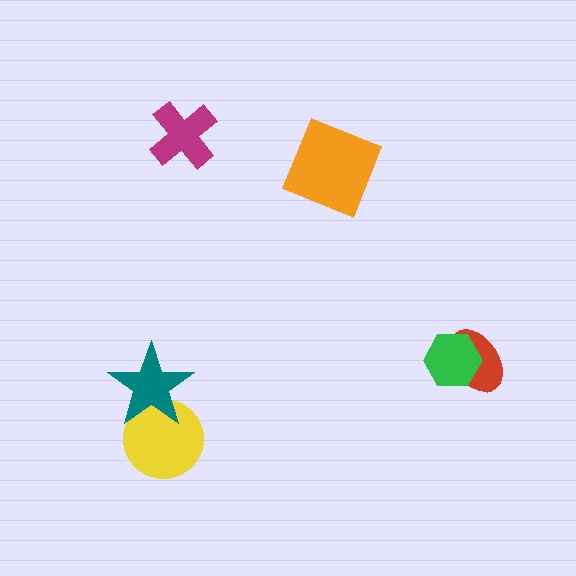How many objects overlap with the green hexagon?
1 object overlaps with the green hexagon.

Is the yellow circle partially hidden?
Yes, it is partially covered by another shape.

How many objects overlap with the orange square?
0 objects overlap with the orange square.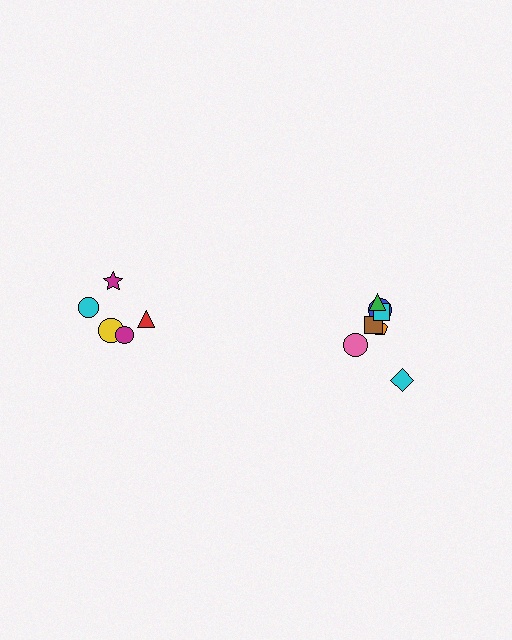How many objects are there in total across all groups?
There are 12 objects.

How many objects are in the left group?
There are 5 objects.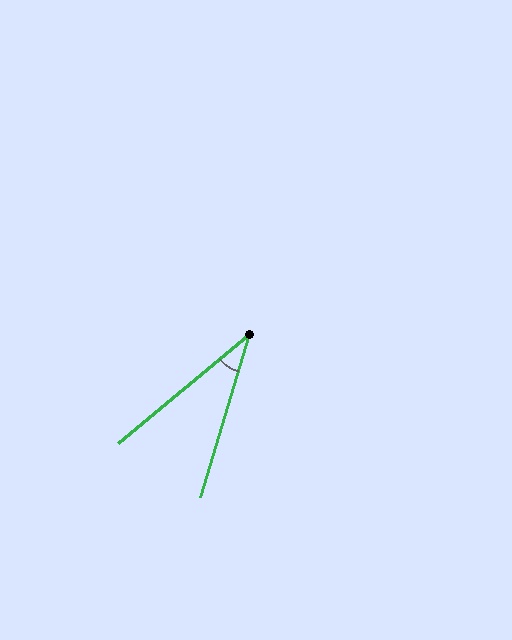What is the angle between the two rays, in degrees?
Approximately 34 degrees.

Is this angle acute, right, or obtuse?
It is acute.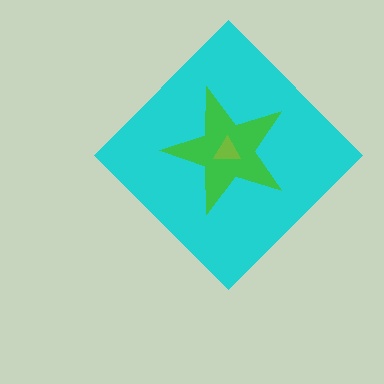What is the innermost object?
The lime triangle.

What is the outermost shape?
The cyan diamond.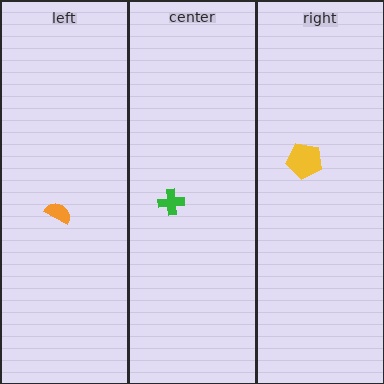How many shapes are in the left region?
1.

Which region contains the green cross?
The center region.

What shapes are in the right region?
The yellow pentagon.